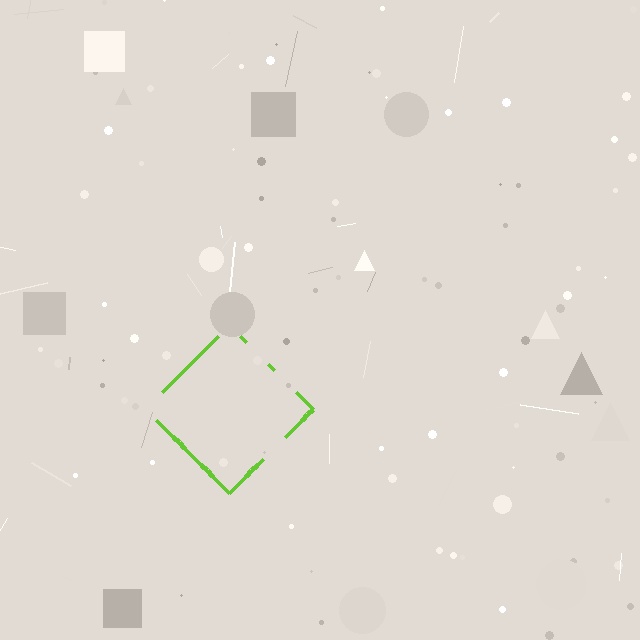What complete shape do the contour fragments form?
The contour fragments form a diamond.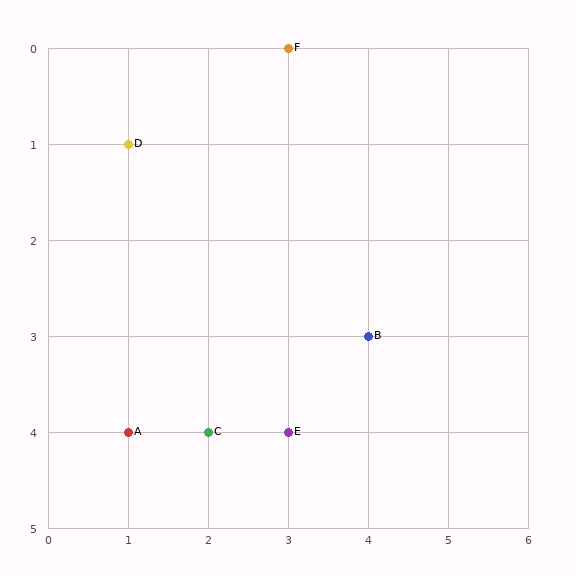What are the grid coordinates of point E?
Point E is at grid coordinates (3, 4).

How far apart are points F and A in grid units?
Points F and A are 2 columns and 4 rows apart (about 4.5 grid units diagonally).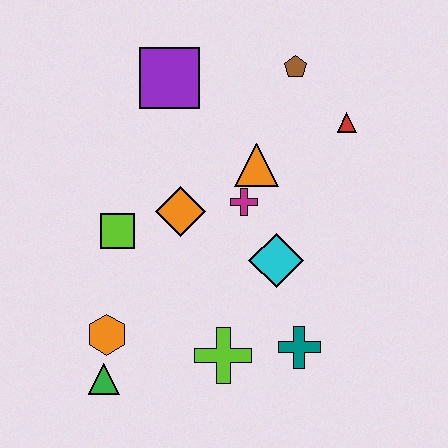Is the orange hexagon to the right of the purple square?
No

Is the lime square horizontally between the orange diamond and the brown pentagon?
No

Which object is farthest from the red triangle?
The green triangle is farthest from the red triangle.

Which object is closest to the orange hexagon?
The green triangle is closest to the orange hexagon.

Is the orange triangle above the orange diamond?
Yes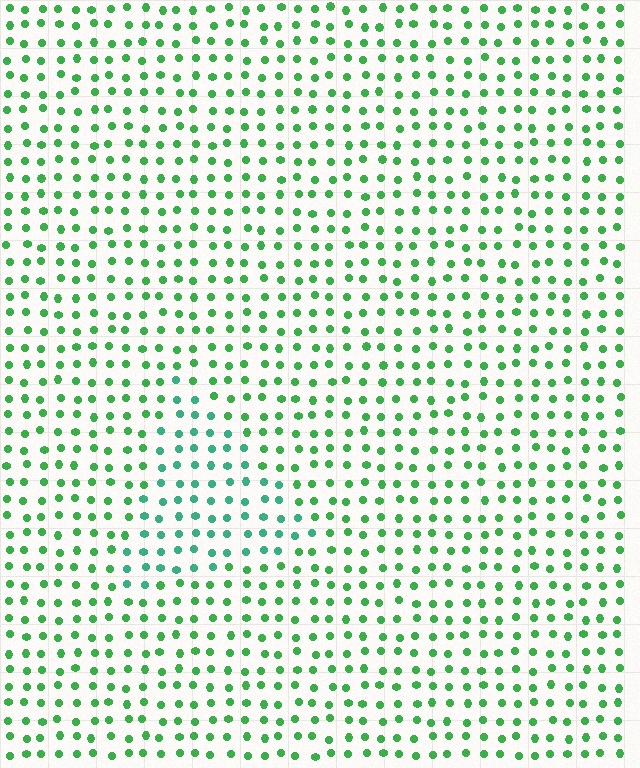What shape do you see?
I see a triangle.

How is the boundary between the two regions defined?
The boundary is defined purely by a slight shift in hue (about 31 degrees). Spacing, size, and orientation are identical on both sides.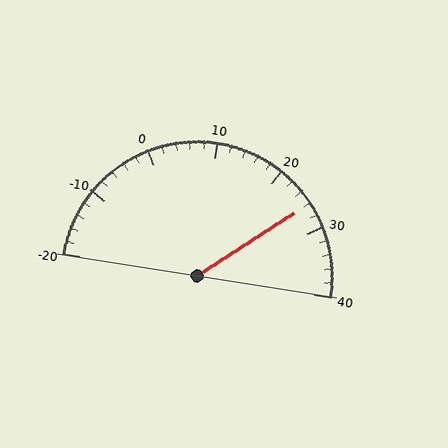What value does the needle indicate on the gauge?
The needle indicates approximately 26.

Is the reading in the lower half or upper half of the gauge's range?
The reading is in the upper half of the range (-20 to 40).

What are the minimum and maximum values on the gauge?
The gauge ranges from -20 to 40.